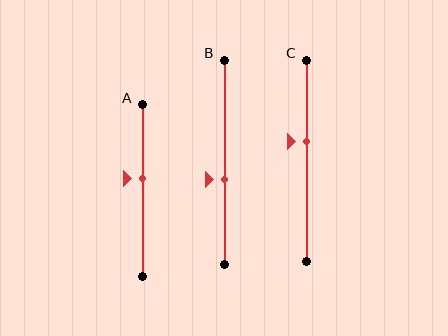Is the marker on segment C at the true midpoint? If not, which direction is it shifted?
No, the marker on segment C is shifted upward by about 9% of the segment length.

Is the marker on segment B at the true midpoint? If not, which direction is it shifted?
No, the marker on segment B is shifted downward by about 9% of the segment length.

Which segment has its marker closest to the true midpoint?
Segment A has its marker closest to the true midpoint.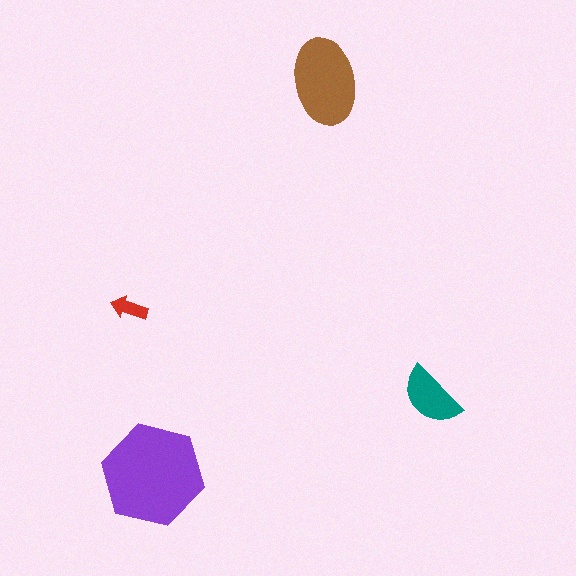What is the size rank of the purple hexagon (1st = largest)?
1st.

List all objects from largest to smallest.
The purple hexagon, the brown ellipse, the teal semicircle, the red arrow.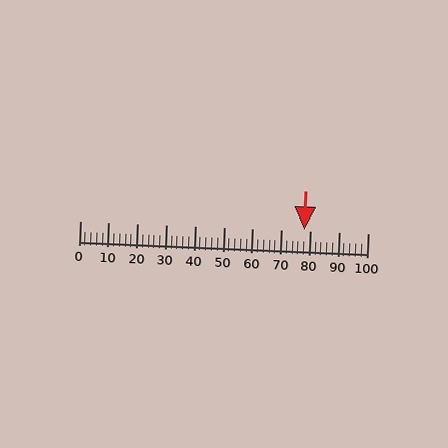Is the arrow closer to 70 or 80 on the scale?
The arrow is closer to 80.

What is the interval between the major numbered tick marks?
The major tick marks are spaced 10 units apart.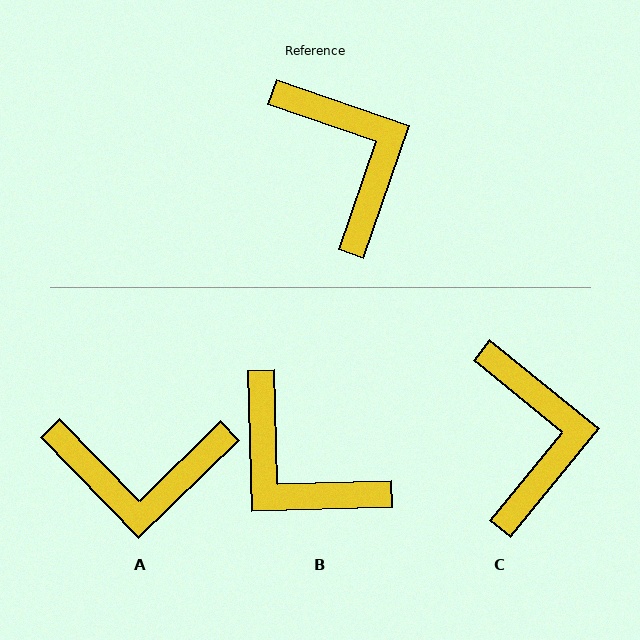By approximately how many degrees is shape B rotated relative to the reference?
Approximately 159 degrees clockwise.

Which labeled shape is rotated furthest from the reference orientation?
B, about 159 degrees away.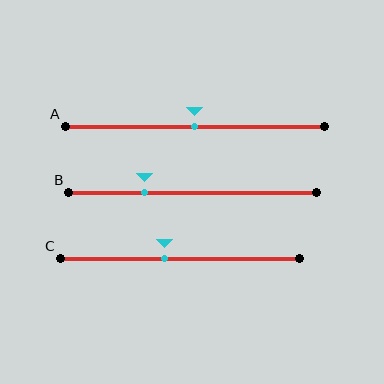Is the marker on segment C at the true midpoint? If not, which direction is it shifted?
No, the marker on segment C is shifted to the left by about 6% of the segment length.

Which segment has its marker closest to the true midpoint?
Segment A has its marker closest to the true midpoint.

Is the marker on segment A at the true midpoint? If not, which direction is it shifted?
Yes, the marker on segment A is at the true midpoint.